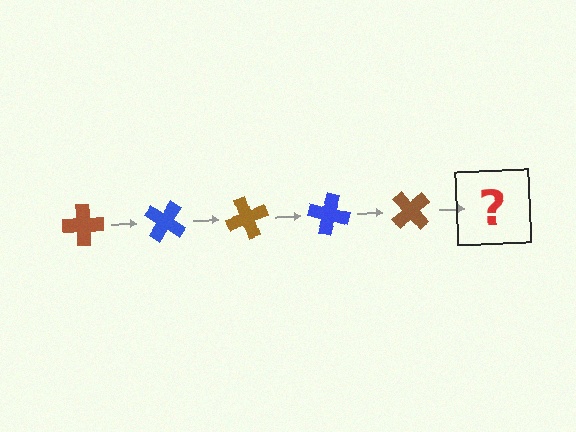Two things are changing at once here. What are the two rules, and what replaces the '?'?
The two rules are that it rotates 35 degrees each step and the color cycles through brown and blue. The '?' should be a blue cross, rotated 175 degrees from the start.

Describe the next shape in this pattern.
It should be a blue cross, rotated 175 degrees from the start.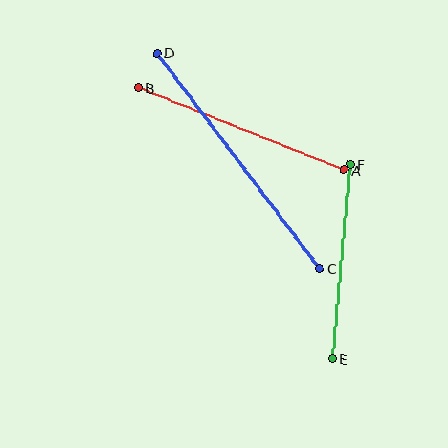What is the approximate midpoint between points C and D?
The midpoint is at approximately (238, 161) pixels.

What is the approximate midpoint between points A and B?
The midpoint is at approximately (241, 129) pixels.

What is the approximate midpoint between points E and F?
The midpoint is at approximately (341, 262) pixels.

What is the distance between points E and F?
The distance is approximately 195 pixels.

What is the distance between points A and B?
The distance is approximately 222 pixels.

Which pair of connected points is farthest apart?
Points C and D are farthest apart.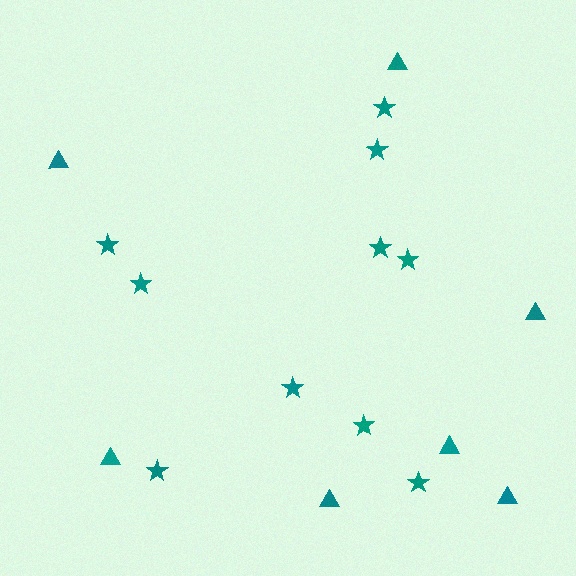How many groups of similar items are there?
There are 2 groups: one group of triangles (7) and one group of stars (10).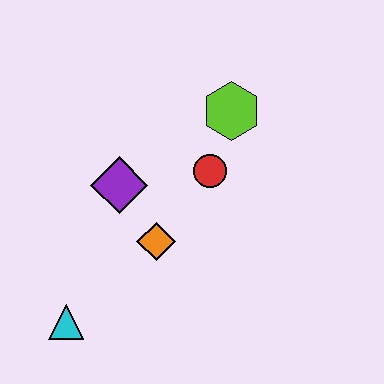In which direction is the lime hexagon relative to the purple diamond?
The lime hexagon is to the right of the purple diamond.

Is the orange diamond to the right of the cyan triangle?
Yes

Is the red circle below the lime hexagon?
Yes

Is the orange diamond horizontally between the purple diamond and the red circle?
Yes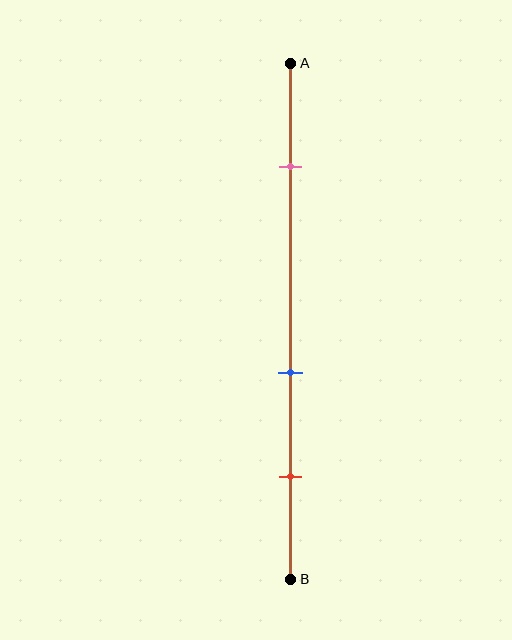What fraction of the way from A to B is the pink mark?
The pink mark is approximately 20% (0.2) of the way from A to B.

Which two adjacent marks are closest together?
The blue and red marks are the closest adjacent pair.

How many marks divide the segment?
There are 3 marks dividing the segment.